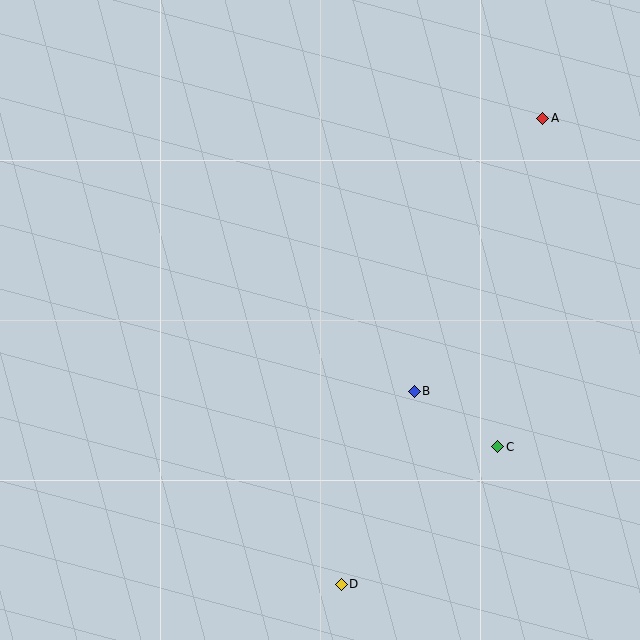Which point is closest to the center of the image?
Point B at (414, 391) is closest to the center.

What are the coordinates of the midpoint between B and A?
The midpoint between B and A is at (478, 255).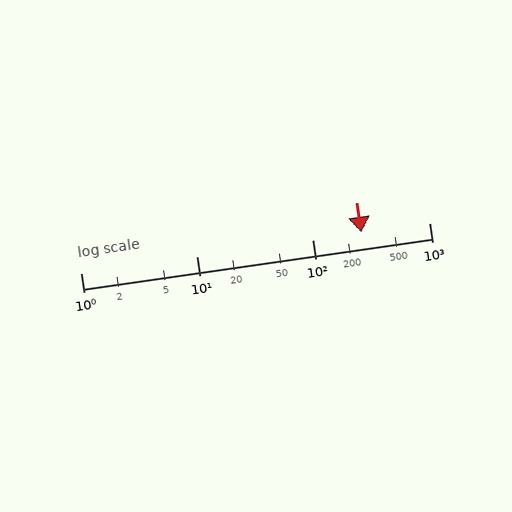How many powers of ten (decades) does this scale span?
The scale spans 3 decades, from 1 to 1000.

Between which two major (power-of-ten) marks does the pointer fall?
The pointer is between 100 and 1000.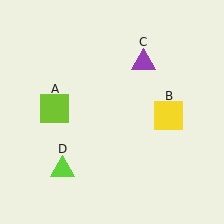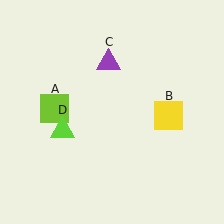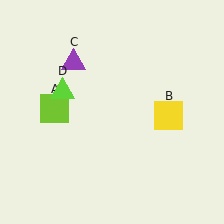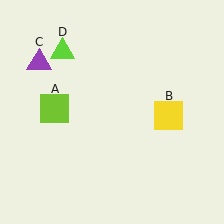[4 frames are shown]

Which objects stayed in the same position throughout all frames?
Lime square (object A) and yellow square (object B) remained stationary.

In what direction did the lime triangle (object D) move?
The lime triangle (object D) moved up.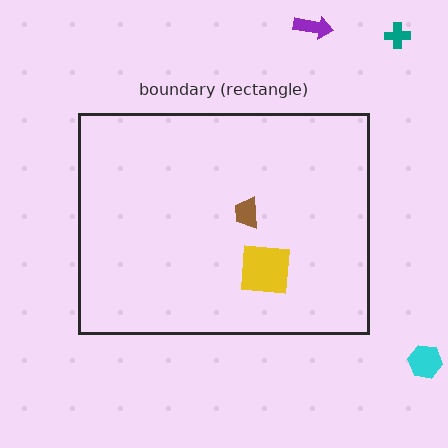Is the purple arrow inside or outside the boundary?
Outside.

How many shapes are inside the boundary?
2 inside, 3 outside.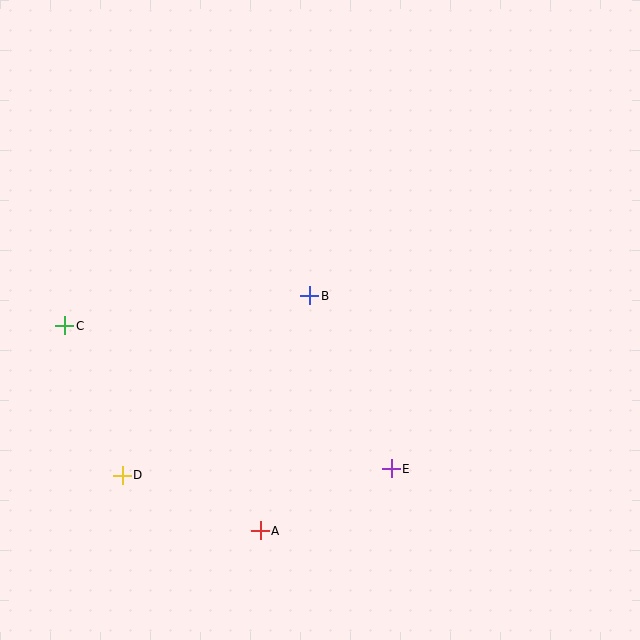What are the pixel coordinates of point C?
Point C is at (65, 326).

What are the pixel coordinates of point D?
Point D is at (122, 475).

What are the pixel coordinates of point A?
Point A is at (260, 531).